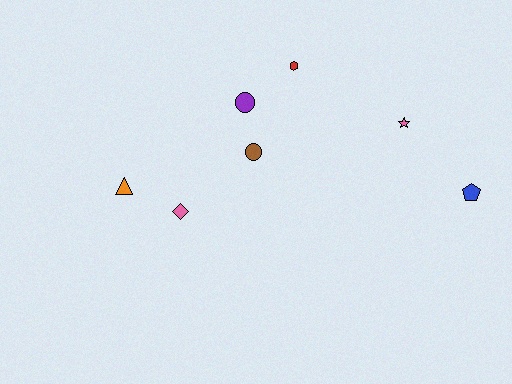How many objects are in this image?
There are 7 objects.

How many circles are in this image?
There are 2 circles.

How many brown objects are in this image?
There is 1 brown object.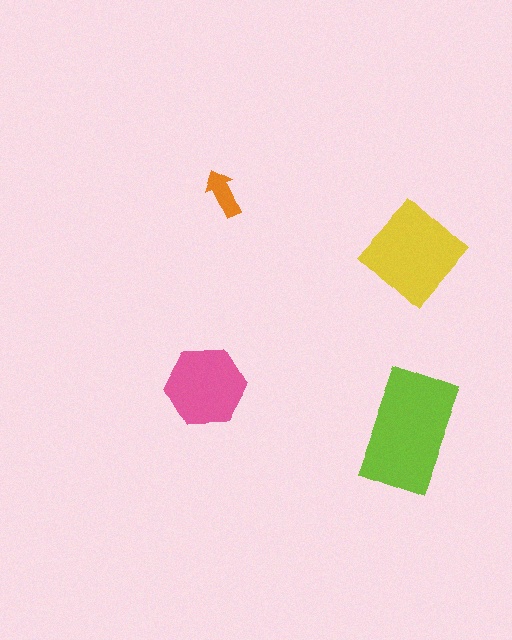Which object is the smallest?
The orange arrow.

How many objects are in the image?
There are 4 objects in the image.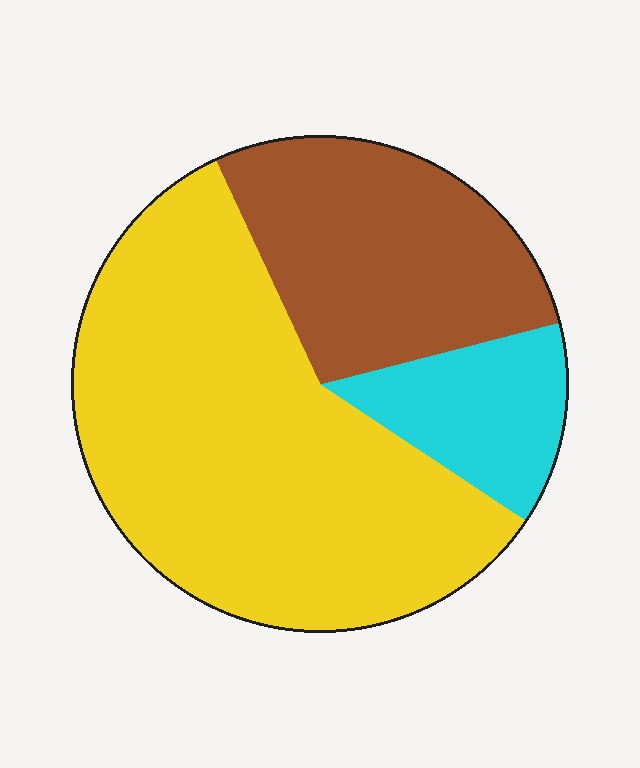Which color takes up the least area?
Cyan, at roughly 15%.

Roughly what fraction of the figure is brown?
Brown takes up about one quarter (1/4) of the figure.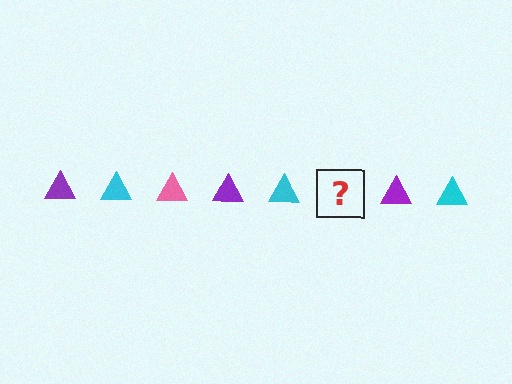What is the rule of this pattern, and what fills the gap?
The rule is that the pattern cycles through purple, cyan, pink triangles. The gap should be filled with a pink triangle.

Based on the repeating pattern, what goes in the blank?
The blank should be a pink triangle.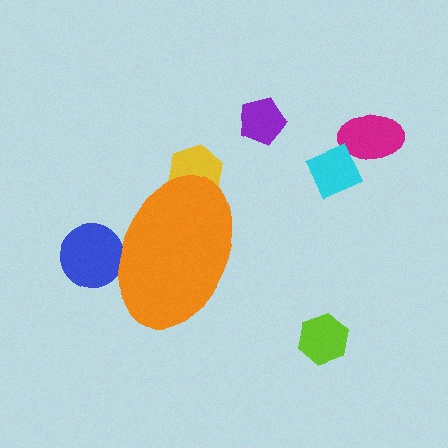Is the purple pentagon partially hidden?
No, the purple pentagon is fully visible.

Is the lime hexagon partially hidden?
No, the lime hexagon is fully visible.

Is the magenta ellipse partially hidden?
No, the magenta ellipse is fully visible.